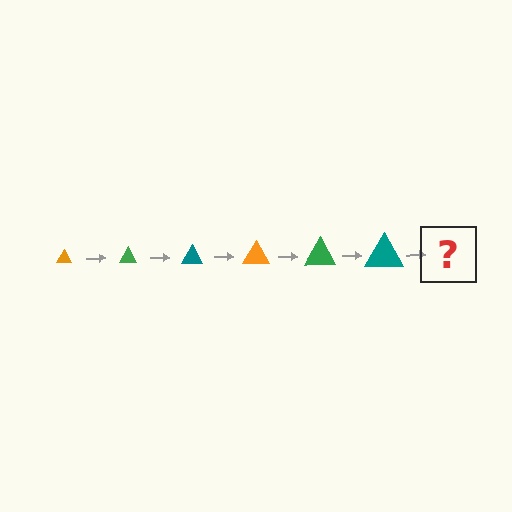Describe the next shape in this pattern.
It should be an orange triangle, larger than the previous one.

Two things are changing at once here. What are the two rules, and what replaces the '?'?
The two rules are that the triangle grows larger each step and the color cycles through orange, green, and teal. The '?' should be an orange triangle, larger than the previous one.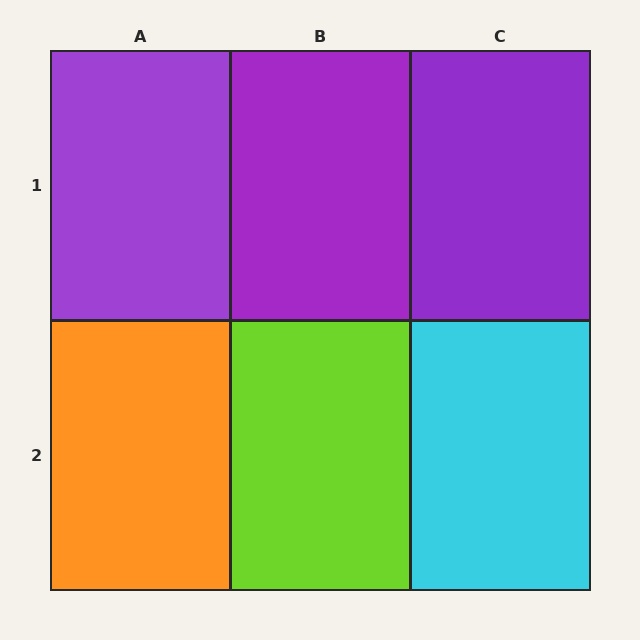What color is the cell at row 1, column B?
Purple.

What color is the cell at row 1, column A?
Purple.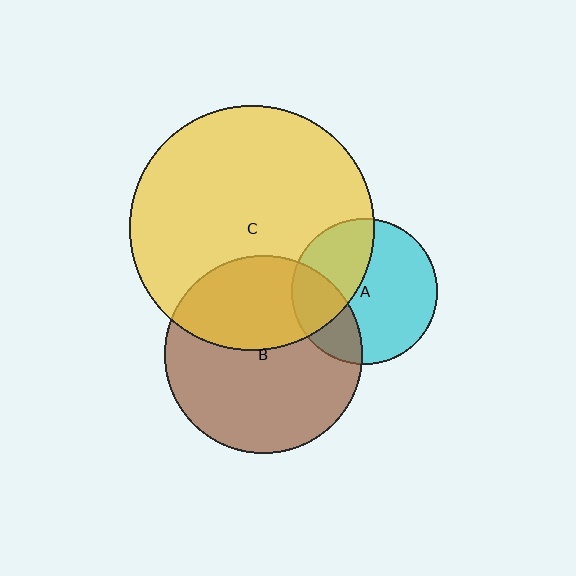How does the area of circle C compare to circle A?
Approximately 2.8 times.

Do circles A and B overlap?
Yes.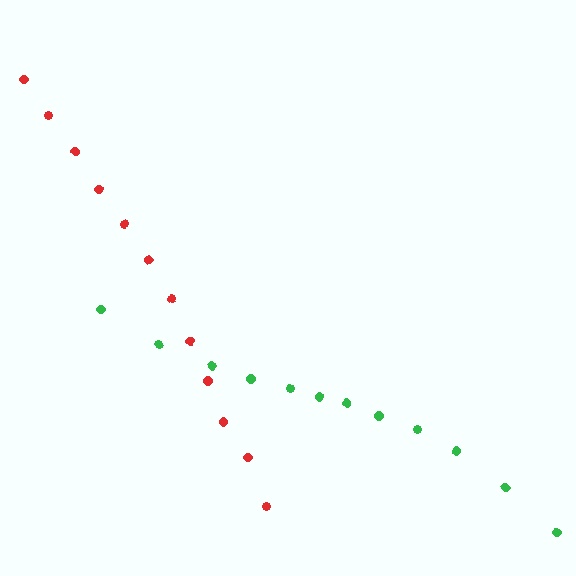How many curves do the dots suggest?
There are 2 distinct paths.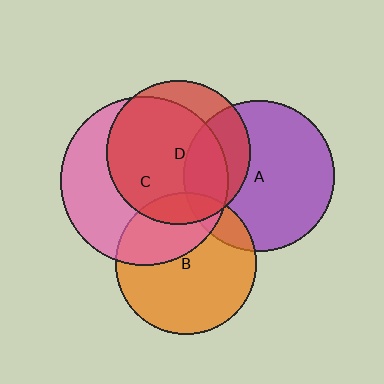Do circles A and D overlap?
Yes.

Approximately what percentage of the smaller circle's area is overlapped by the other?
Approximately 35%.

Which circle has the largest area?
Circle C (pink).